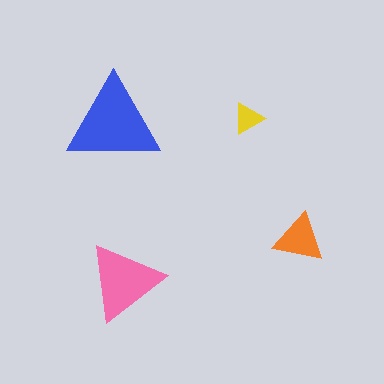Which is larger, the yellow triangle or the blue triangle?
The blue one.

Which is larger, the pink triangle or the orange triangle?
The pink one.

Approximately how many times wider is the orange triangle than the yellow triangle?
About 1.5 times wider.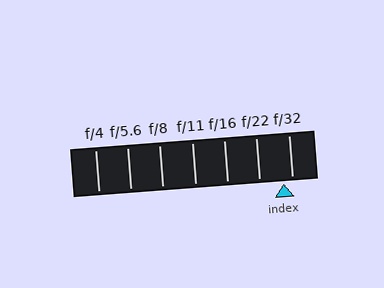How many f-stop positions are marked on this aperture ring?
There are 7 f-stop positions marked.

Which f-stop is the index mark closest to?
The index mark is closest to f/32.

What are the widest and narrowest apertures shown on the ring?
The widest aperture shown is f/4 and the narrowest is f/32.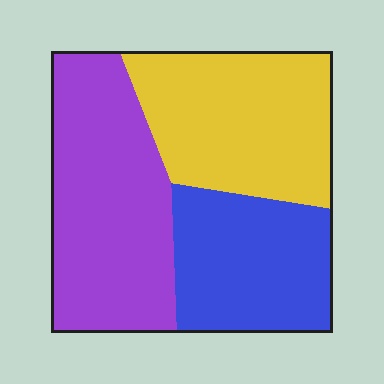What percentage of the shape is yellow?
Yellow covers 34% of the shape.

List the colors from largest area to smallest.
From largest to smallest: purple, yellow, blue.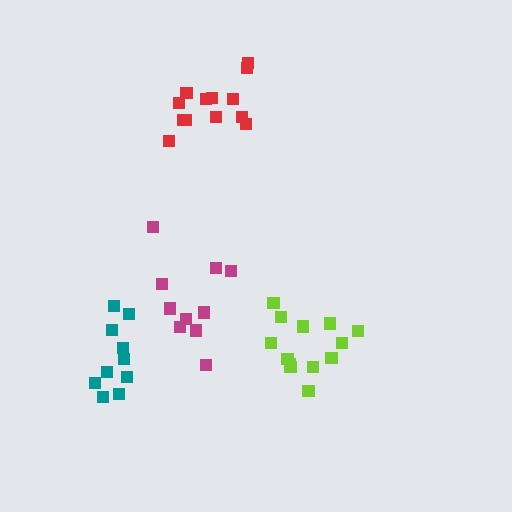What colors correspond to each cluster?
The clusters are colored: teal, lime, magenta, red.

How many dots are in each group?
Group 1: 10 dots, Group 2: 13 dots, Group 3: 10 dots, Group 4: 13 dots (46 total).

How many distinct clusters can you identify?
There are 4 distinct clusters.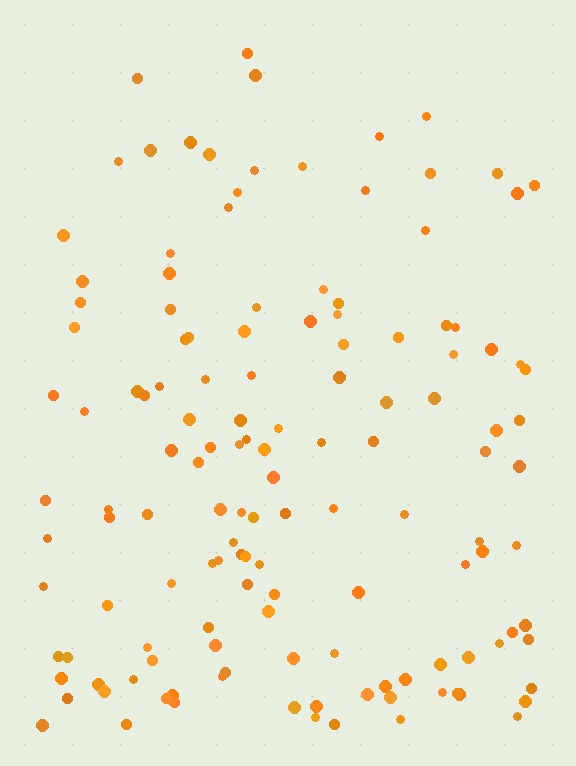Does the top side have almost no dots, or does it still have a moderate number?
Still a moderate number, just noticeably fewer than the bottom.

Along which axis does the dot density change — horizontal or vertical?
Vertical.